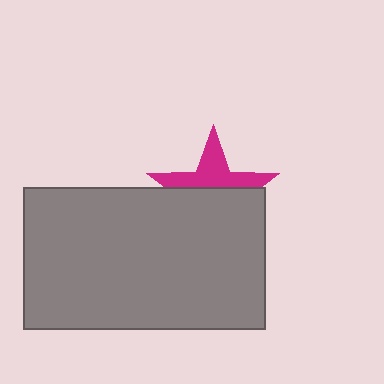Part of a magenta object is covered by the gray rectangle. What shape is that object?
It is a star.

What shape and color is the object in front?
The object in front is a gray rectangle.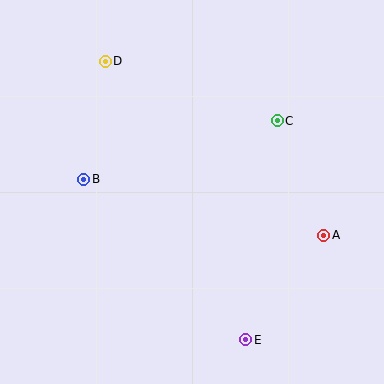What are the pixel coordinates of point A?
Point A is at (324, 235).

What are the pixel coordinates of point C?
Point C is at (277, 121).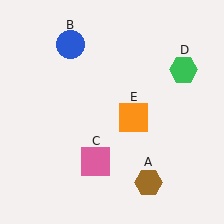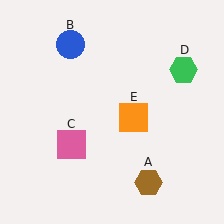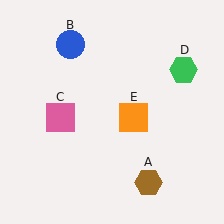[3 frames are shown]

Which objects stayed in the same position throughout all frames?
Brown hexagon (object A) and blue circle (object B) and green hexagon (object D) and orange square (object E) remained stationary.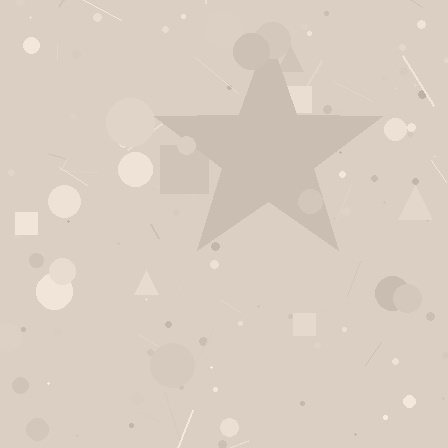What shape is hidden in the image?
A star is hidden in the image.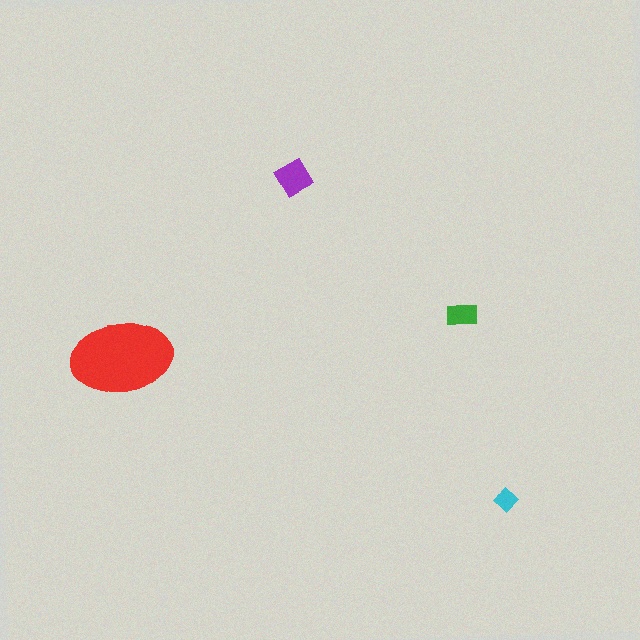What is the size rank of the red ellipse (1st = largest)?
1st.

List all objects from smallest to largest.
The cyan diamond, the green rectangle, the purple square, the red ellipse.